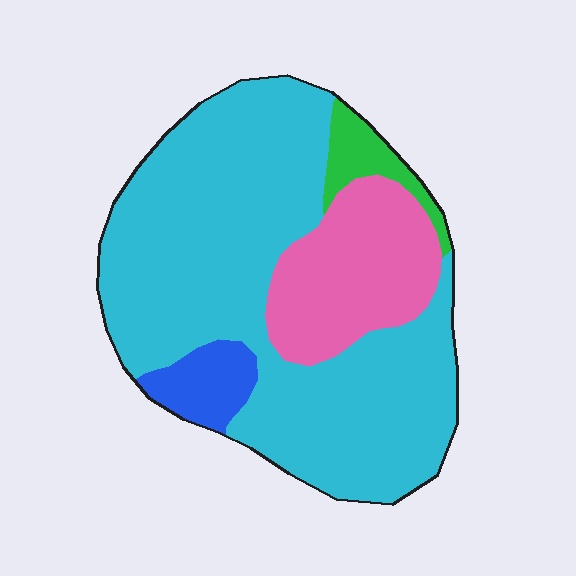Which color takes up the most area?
Cyan, at roughly 70%.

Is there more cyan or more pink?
Cyan.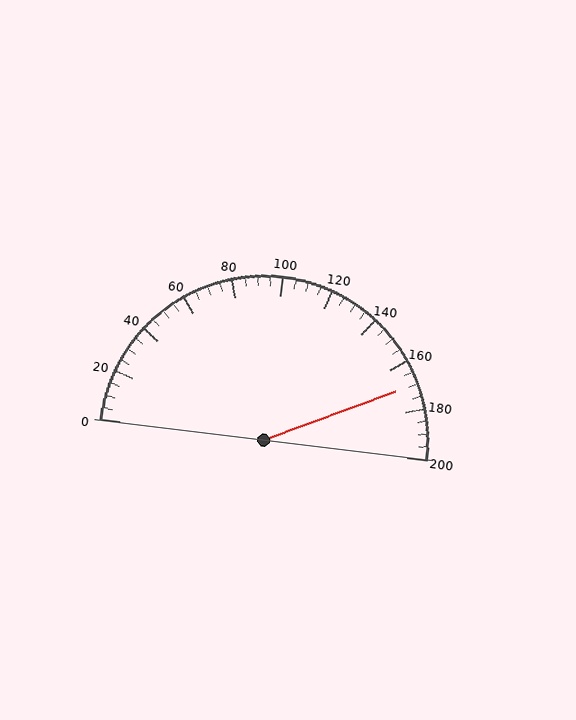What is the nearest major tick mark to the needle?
The nearest major tick mark is 160.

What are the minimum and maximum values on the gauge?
The gauge ranges from 0 to 200.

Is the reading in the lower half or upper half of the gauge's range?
The reading is in the upper half of the range (0 to 200).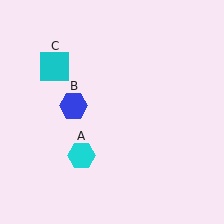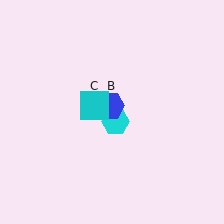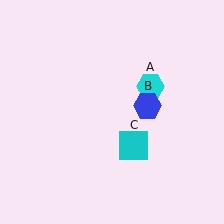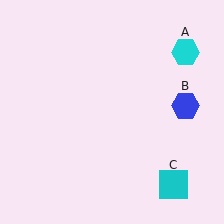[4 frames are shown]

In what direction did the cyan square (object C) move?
The cyan square (object C) moved down and to the right.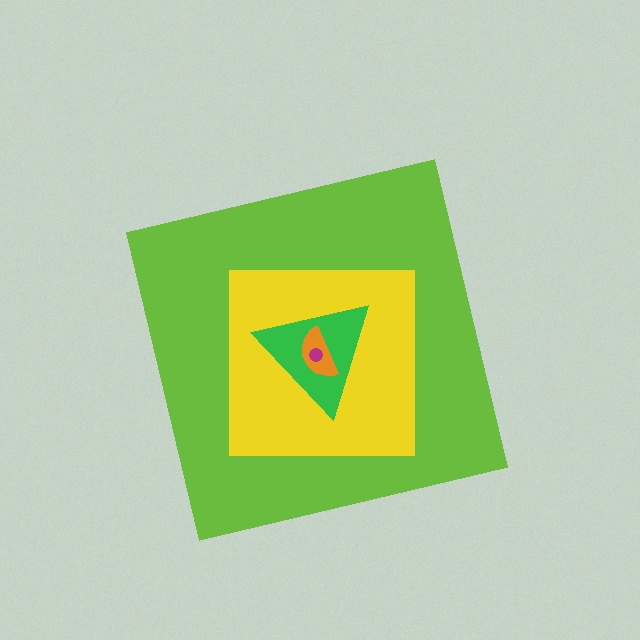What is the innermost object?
The magenta circle.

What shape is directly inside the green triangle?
The orange semicircle.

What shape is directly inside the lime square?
The yellow square.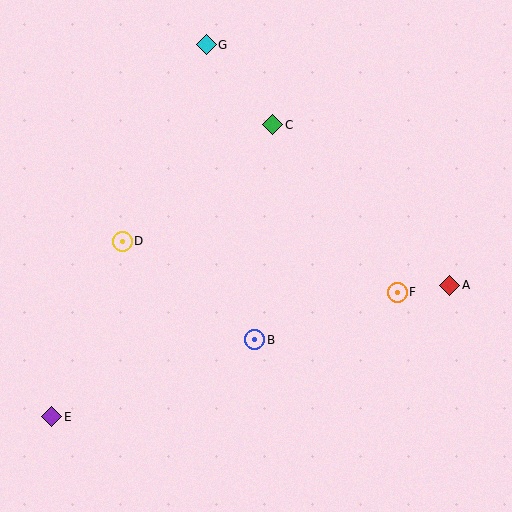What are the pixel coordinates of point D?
Point D is at (122, 241).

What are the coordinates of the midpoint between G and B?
The midpoint between G and B is at (231, 192).